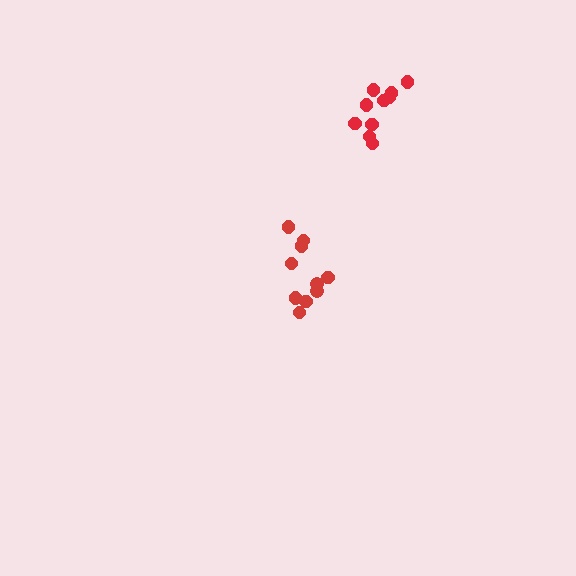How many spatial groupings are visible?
There are 2 spatial groupings.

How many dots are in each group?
Group 1: 10 dots, Group 2: 10 dots (20 total).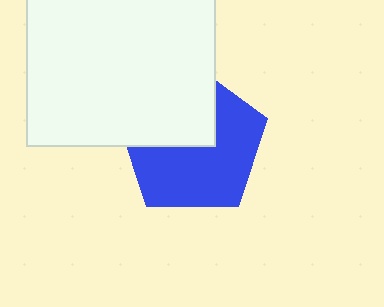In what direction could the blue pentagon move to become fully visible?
The blue pentagon could move toward the lower-right. That would shift it out from behind the white square entirely.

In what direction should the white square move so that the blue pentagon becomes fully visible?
The white square should move toward the upper-left. That is the shortest direction to clear the overlap and leave the blue pentagon fully visible.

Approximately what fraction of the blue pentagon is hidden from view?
Roughly 39% of the blue pentagon is hidden behind the white square.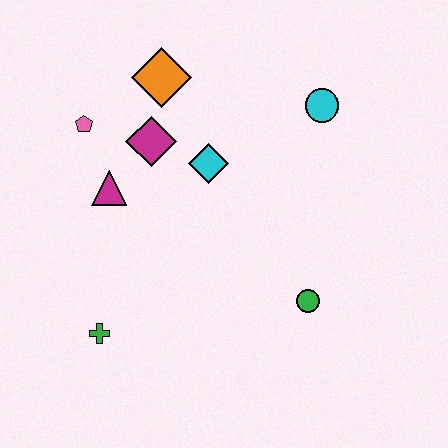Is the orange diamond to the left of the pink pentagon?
No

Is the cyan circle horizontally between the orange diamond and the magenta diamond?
No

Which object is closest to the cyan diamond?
The magenta diamond is closest to the cyan diamond.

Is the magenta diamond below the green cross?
No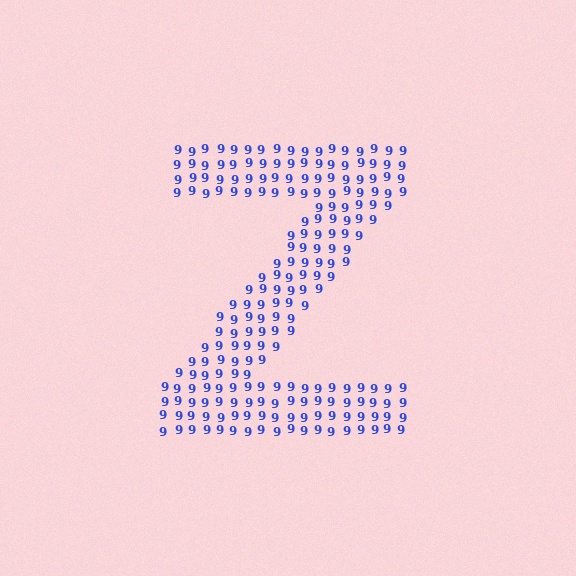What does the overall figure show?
The overall figure shows the letter Z.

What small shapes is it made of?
It is made of small digit 9's.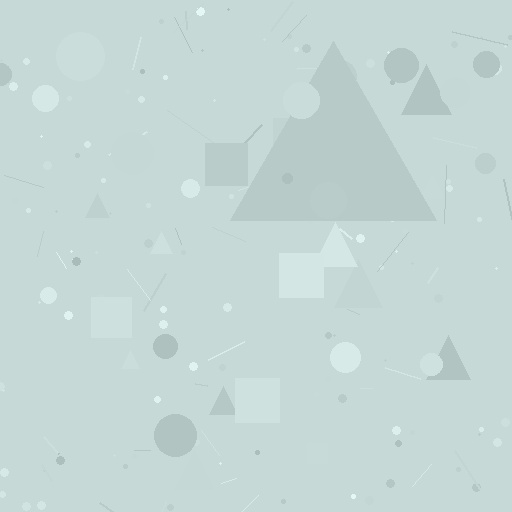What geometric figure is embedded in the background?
A triangle is embedded in the background.